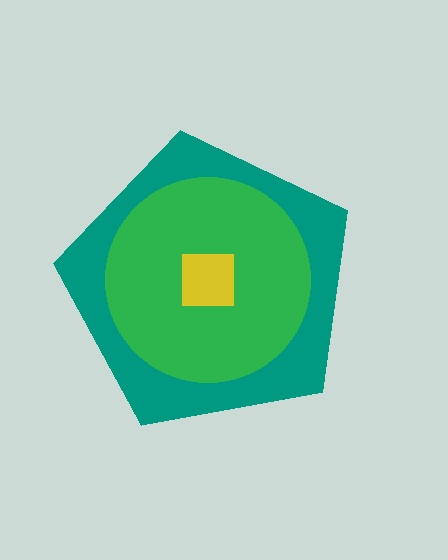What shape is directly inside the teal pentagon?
The green circle.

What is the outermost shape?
The teal pentagon.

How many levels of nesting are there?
3.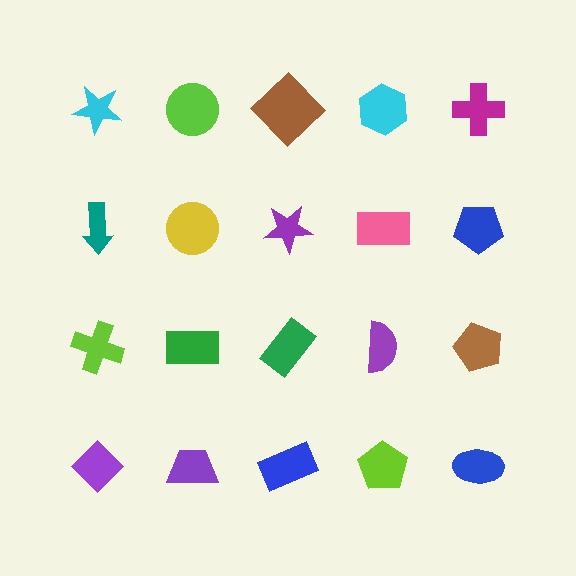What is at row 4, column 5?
A blue ellipse.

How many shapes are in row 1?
5 shapes.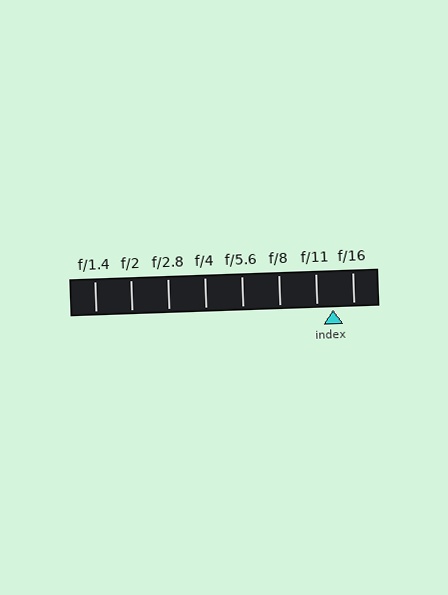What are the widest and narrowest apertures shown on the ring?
The widest aperture shown is f/1.4 and the narrowest is f/16.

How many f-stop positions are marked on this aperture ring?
There are 8 f-stop positions marked.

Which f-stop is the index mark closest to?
The index mark is closest to f/11.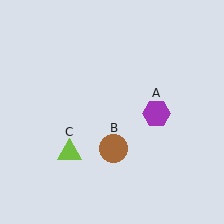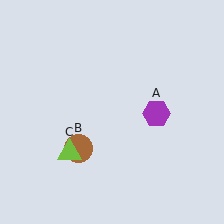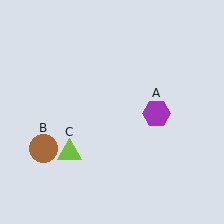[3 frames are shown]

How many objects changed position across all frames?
1 object changed position: brown circle (object B).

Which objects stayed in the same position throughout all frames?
Purple hexagon (object A) and lime triangle (object C) remained stationary.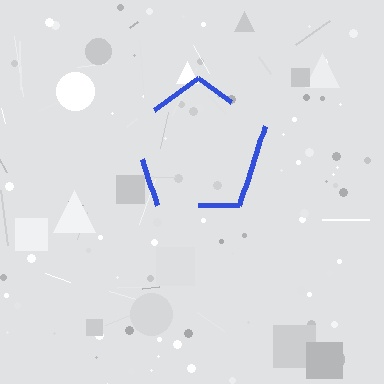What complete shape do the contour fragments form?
The contour fragments form a pentagon.